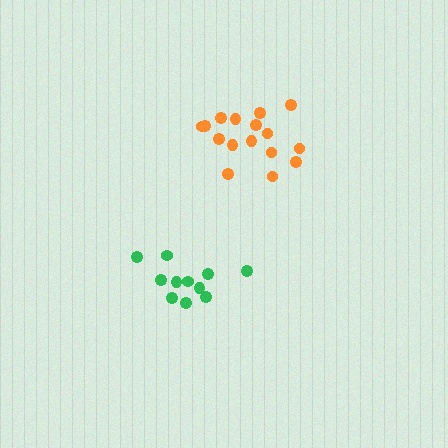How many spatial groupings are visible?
There are 2 spatial groupings.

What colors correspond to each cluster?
The clusters are colored: orange, green.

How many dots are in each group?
Group 1: 16 dots, Group 2: 11 dots (27 total).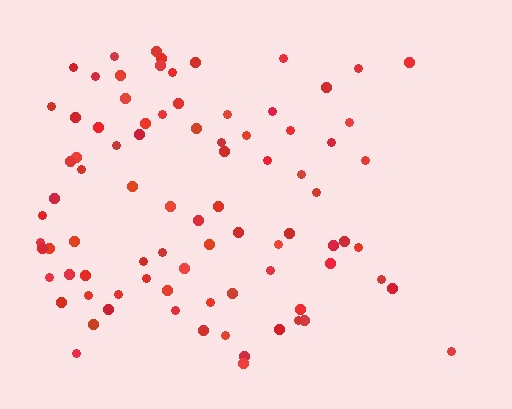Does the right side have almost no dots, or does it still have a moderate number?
Still a moderate number, just noticeably fewer than the left.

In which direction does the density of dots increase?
From right to left, with the left side densest.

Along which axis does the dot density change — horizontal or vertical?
Horizontal.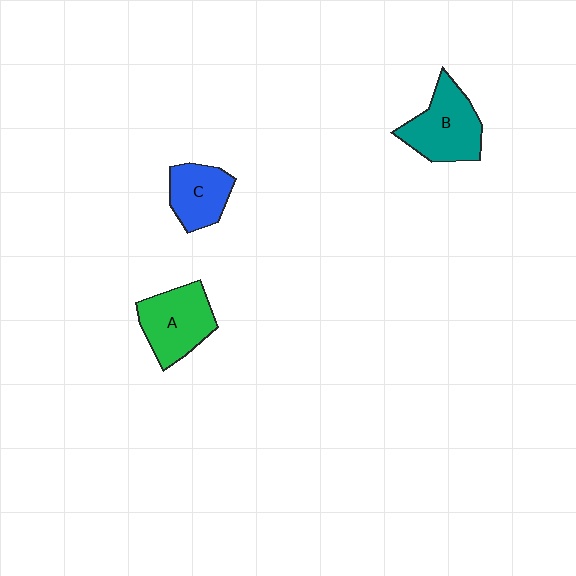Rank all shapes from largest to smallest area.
From largest to smallest: B (teal), A (green), C (blue).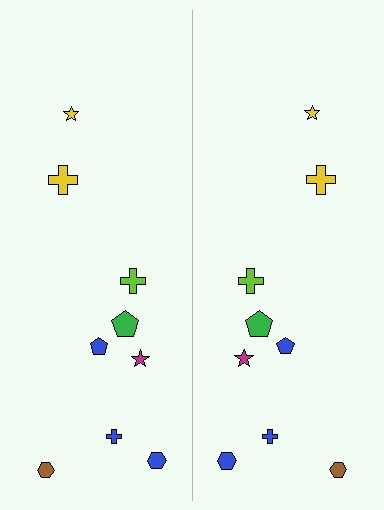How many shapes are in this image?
There are 18 shapes in this image.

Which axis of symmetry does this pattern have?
The pattern has a vertical axis of symmetry running through the center of the image.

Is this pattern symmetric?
Yes, this pattern has bilateral (reflection) symmetry.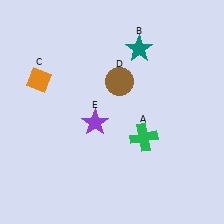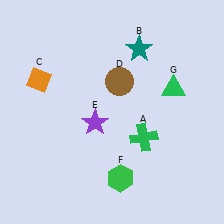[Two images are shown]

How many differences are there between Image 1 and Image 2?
There are 2 differences between the two images.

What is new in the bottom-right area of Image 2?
A green hexagon (F) was added in the bottom-right area of Image 2.